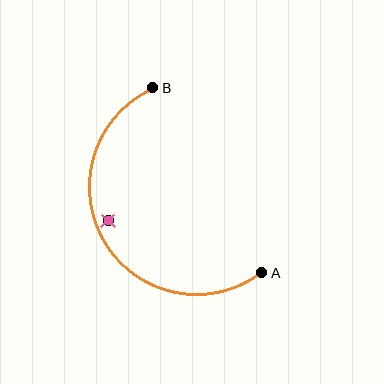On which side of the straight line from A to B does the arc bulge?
The arc bulges to the left of the straight line connecting A and B.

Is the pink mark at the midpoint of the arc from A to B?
No — the pink mark does not lie on the arc at all. It sits slightly inside the curve.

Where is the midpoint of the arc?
The arc midpoint is the point on the curve farthest from the straight line joining A and B. It sits to the left of that line.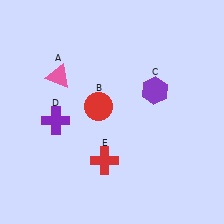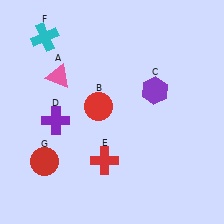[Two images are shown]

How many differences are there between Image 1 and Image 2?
There are 2 differences between the two images.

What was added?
A cyan cross (F), a red circle (G) were added in Image 2.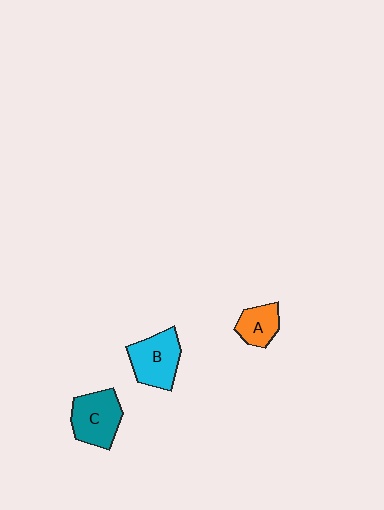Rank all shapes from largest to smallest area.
From largest to smallest: C (teal), B (cyan), A (orange).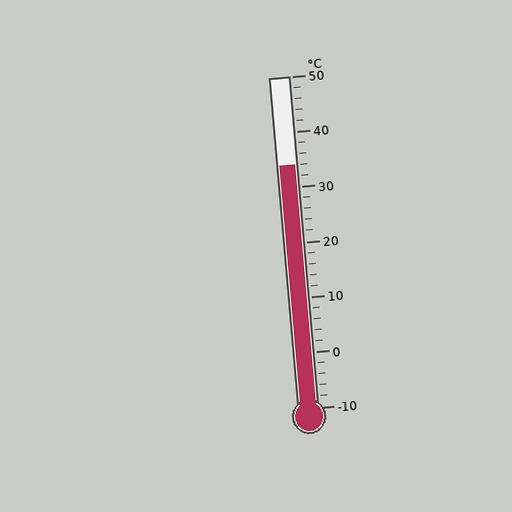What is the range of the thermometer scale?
The thermometer scale ranges from -10°C to 50°C.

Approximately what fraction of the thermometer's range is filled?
The thermometer is filled to approximately 75% of its range.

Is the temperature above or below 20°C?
The temperature is above 20°C.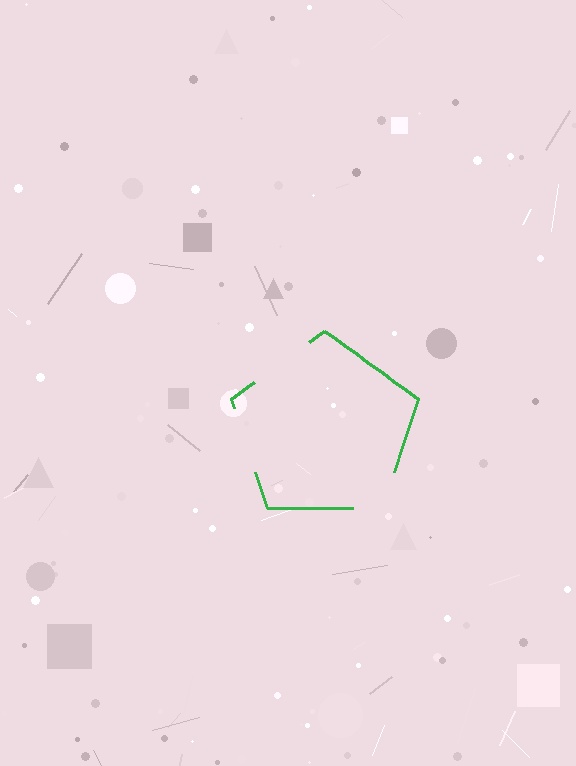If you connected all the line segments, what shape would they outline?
They would outline a pentagon.